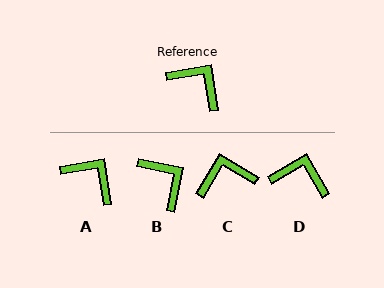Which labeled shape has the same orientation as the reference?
A.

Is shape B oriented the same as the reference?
No, it is off by about 20 degrees.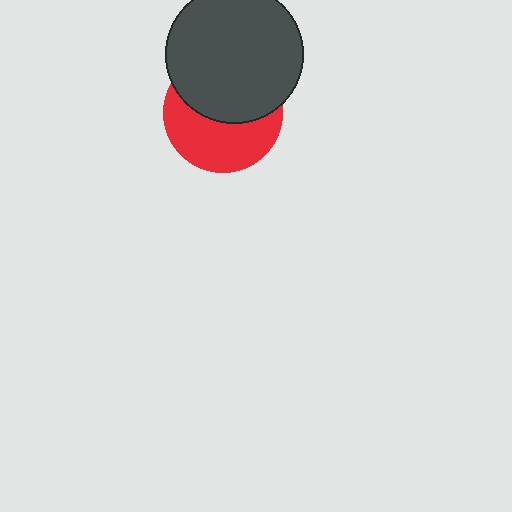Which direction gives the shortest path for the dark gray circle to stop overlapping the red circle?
Moving up gives the shortest separation.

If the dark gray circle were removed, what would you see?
You would see the complete red circle.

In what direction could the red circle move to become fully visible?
The red circle could move down. That would shift it out from behind the dark gray circle entirely.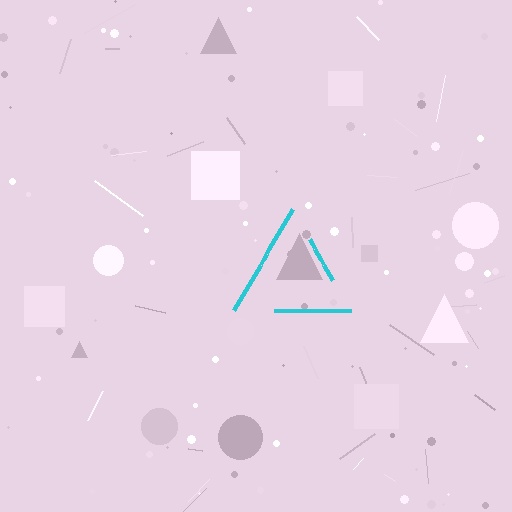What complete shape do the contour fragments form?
The contour fragments form a triangle.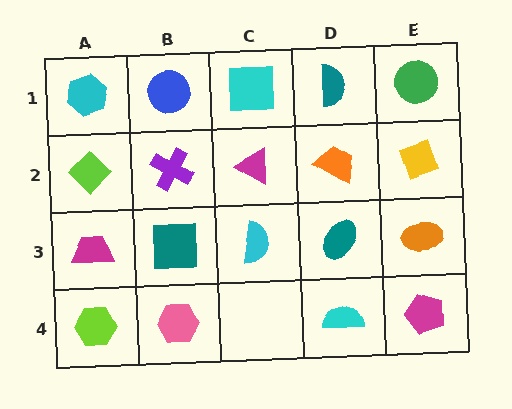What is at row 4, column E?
A magenta pentagon.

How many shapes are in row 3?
5 shapes.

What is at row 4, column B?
A pink hexagon.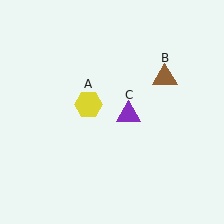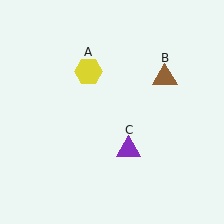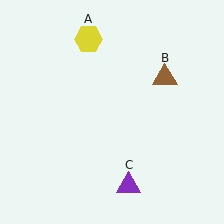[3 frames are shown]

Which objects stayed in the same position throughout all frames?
Brown triangle (object B) remained stationary.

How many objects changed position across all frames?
2 objects changed position: yellow hexagon (object A), purple triangle (object C).